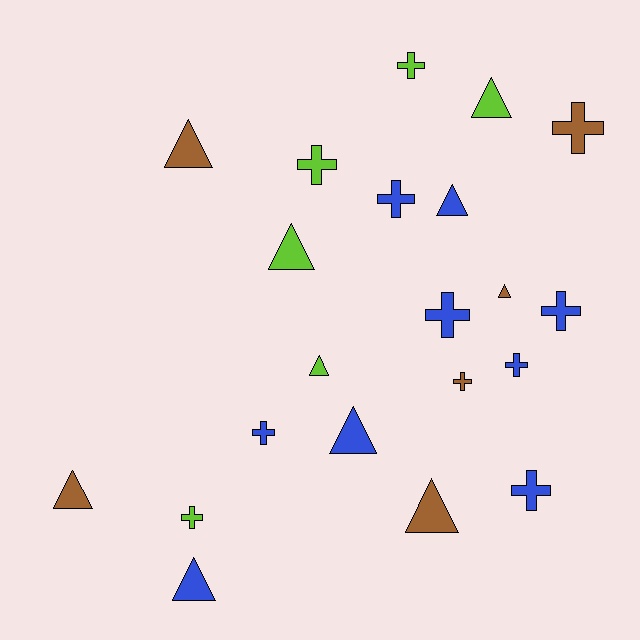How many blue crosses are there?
There are 6 blue crosses.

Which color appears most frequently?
Blue, with 9 objects.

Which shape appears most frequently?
Cross, with 11 objects.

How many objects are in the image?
There are 21 objects.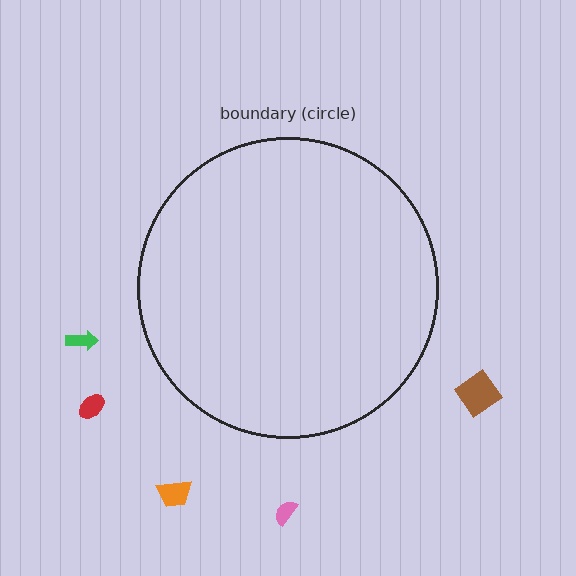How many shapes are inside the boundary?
0 inside, 5 outside.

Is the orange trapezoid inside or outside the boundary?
Outside.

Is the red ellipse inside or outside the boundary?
Outside.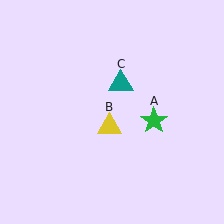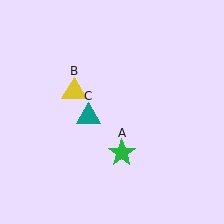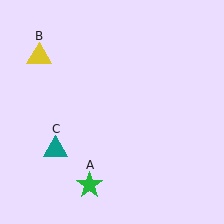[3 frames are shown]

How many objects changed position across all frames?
3 objects changed position: green star (object A), yellow triangle (object B), teal triangle (object C).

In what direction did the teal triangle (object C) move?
The teal triangle (object C) moved down and to the left.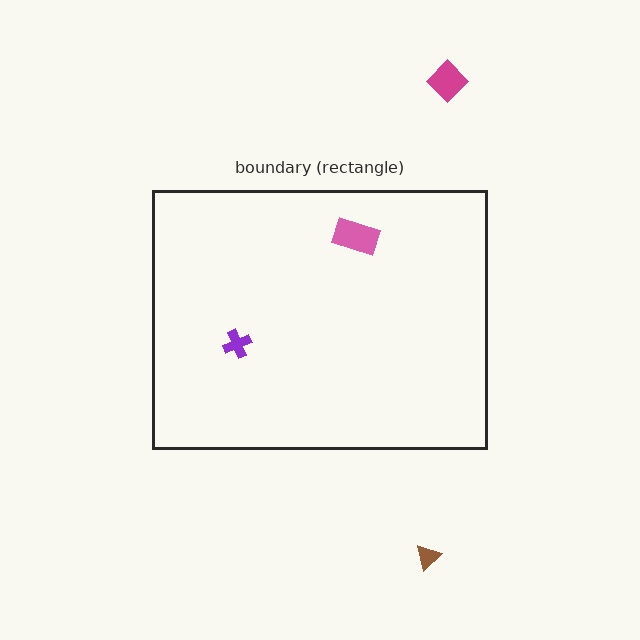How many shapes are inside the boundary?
2 inside, 2 outside.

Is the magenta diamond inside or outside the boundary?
Outside.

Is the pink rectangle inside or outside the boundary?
Inside.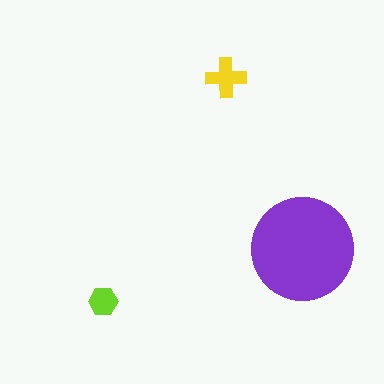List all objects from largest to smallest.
The purple circle, the yellow cross, the lime hexagon.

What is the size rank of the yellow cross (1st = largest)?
2nd.